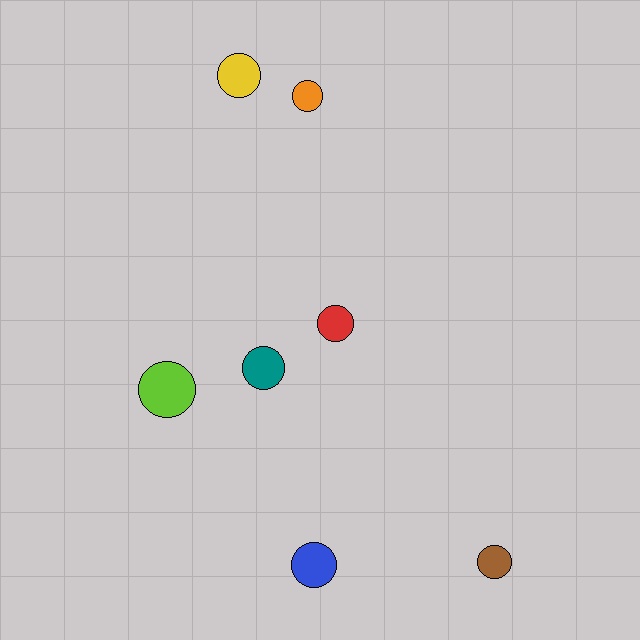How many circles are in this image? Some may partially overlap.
There are 7 circles.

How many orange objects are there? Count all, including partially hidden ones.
There is 1 orange object.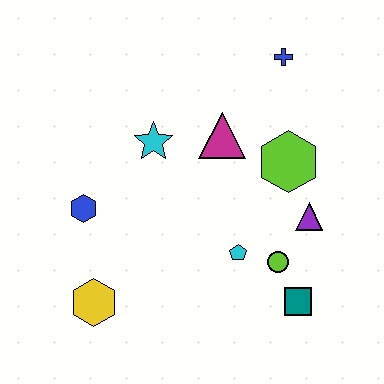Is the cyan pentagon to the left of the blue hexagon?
No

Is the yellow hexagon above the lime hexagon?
No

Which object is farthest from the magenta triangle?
The yellow hexagon is farthest from the magenta triangle.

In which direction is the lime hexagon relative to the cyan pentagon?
The lime hexagon is above the cyan pentagon.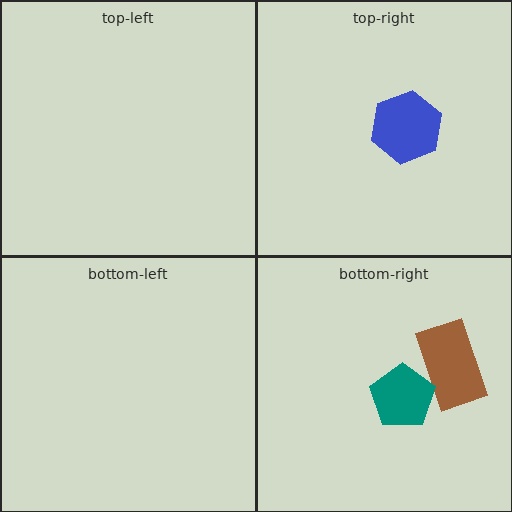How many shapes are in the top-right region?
1.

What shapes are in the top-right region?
The blue hexagon.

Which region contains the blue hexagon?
The top-right region.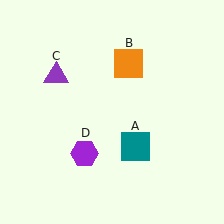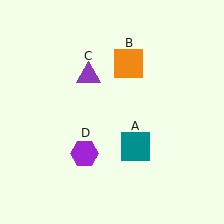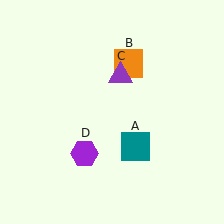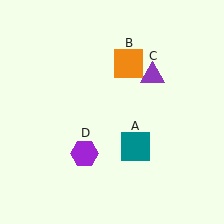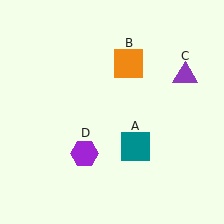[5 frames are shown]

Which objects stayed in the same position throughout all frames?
Teal square (object A) and orange square (object B) and purple hexagon (object D) remained stationary.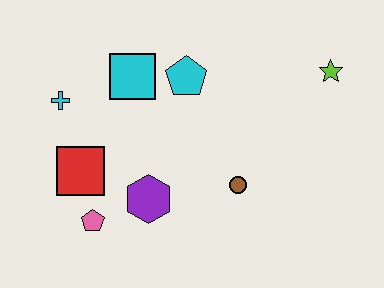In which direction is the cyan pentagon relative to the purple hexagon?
The cyan pentagon is above the purple hexagon.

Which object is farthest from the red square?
The lime star is farthest from the red square.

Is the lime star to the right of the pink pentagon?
Yes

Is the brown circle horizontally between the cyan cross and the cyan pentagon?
No